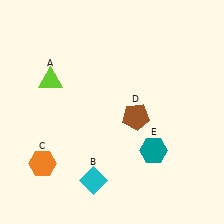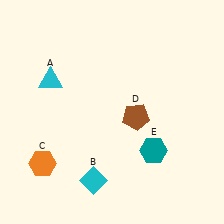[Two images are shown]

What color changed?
The triangle (A) changed from lime in Image 1 to cyan in Image 2.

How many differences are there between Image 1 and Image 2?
There is 1 difference between the two images.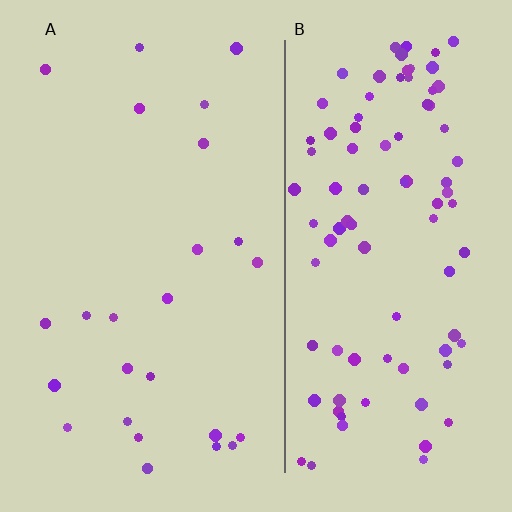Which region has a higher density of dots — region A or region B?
B (the right).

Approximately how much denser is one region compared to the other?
Approximately 3.8× — region B over region A.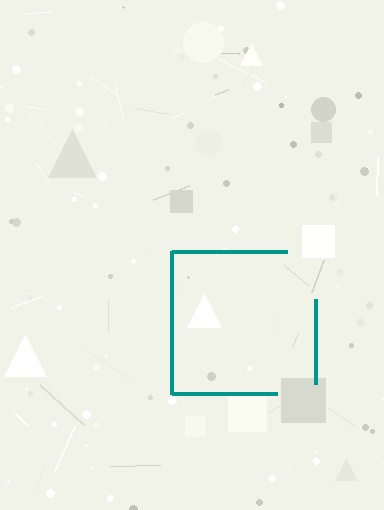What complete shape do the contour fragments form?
The contour fragments form a square.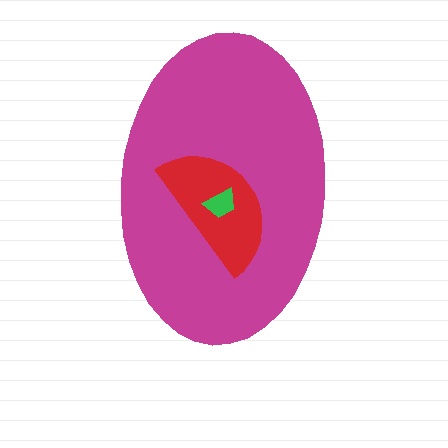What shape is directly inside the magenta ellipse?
The red semicircle.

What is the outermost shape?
The magenta ellipse.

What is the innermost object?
The green trapezoid.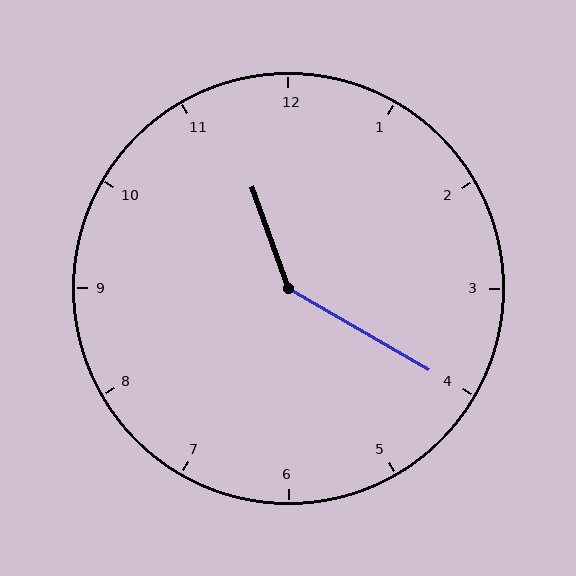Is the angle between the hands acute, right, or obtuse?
It is obtuse.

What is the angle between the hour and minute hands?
Approximately 140 degrees.